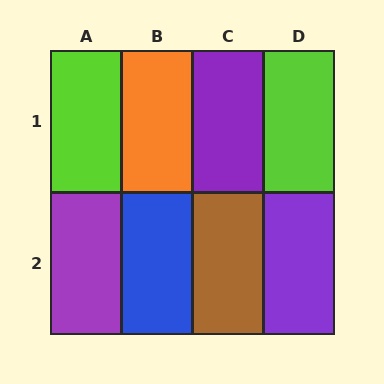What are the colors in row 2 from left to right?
Purple, blue, brown, purple.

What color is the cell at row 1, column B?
Orange.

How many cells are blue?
1 cell is blue.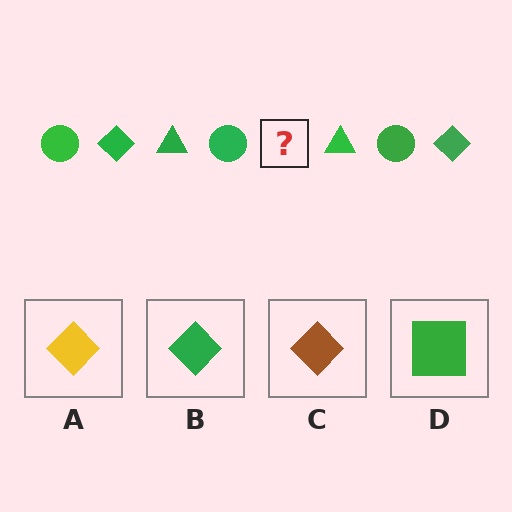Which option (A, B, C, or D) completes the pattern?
B.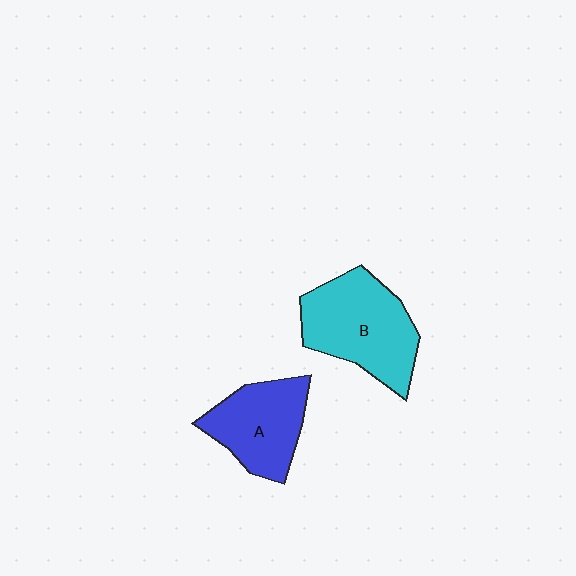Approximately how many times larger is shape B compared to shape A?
Approximately 1.3 times.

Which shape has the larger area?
Shape B (cyan).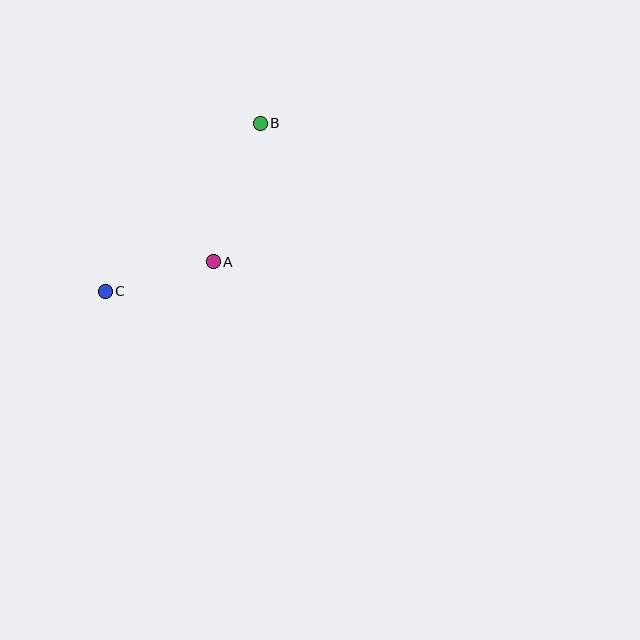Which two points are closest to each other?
Points A and C are closest to each other.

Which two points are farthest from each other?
Points B and C are farthest from each other.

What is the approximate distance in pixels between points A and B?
The distance between A and B is approximately 146 pixels.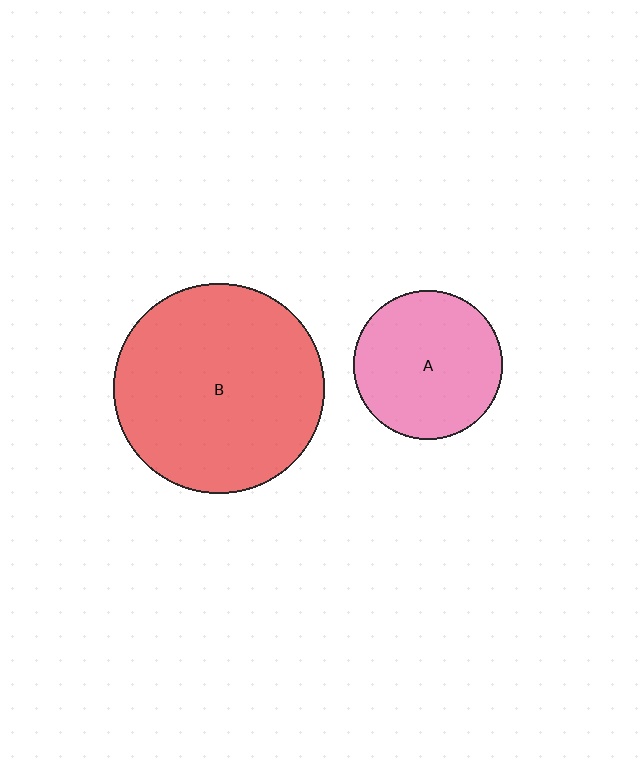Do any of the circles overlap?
No, none of the circles overlap.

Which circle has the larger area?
Circle B (red).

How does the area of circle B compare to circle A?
Approximately 2.0 times.